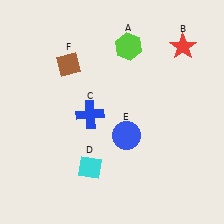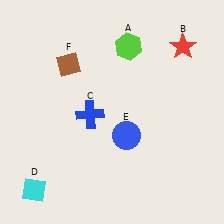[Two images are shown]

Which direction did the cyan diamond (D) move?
The cyan diamond (D) moved left.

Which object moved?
The cyan diamond (D) moved left.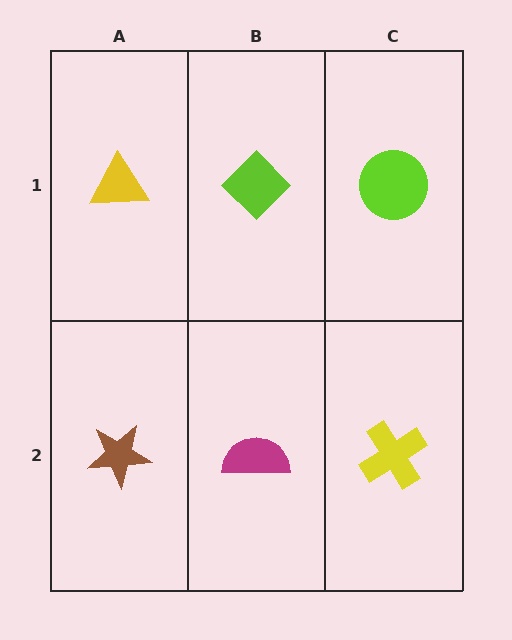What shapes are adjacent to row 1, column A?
A brown star (row 2, column A), a lime diamond (row 1, column B).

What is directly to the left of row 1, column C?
A lime diamond.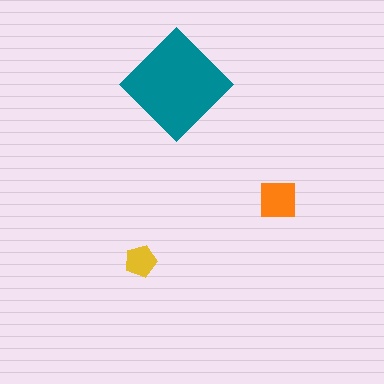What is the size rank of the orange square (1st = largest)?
2nd.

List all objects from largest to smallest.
The teal diamond, the orange square, the yellow pentagon.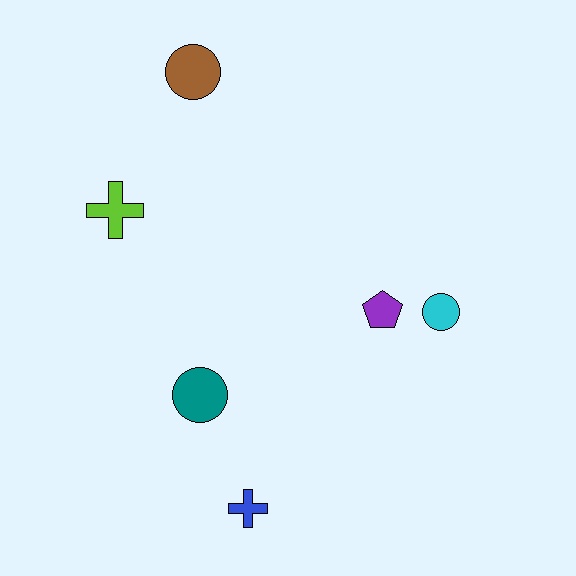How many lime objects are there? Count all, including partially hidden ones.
There is 1 lime object.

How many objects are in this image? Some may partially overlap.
There are 6 objects.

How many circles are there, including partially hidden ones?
There are 3 circles.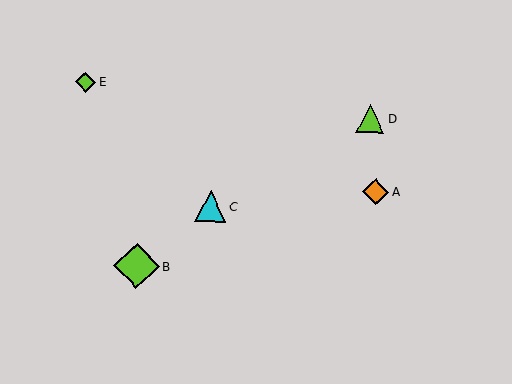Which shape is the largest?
The lime diamond (labeled B) is the largest.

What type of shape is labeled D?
Shape D is a lime triangle.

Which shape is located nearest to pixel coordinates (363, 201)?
The orange diamond (labeled A) at (375, 192) is nearest to that location.